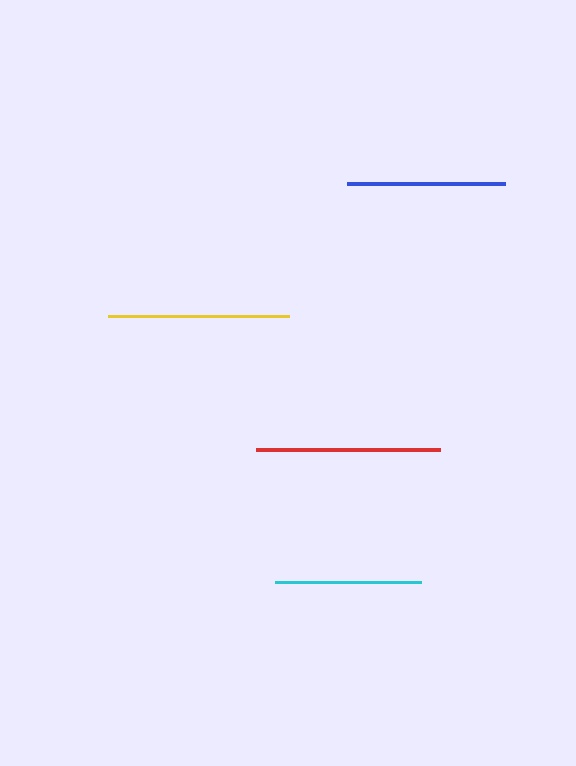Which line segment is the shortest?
The cyan line is the shortest at approximately 147 pixels.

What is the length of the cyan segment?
The cyan segment is approximately 147 pixels long.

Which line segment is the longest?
The red line is the longest at approximately 184 pixels.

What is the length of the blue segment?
The blue segment is approximately 158 pixels long.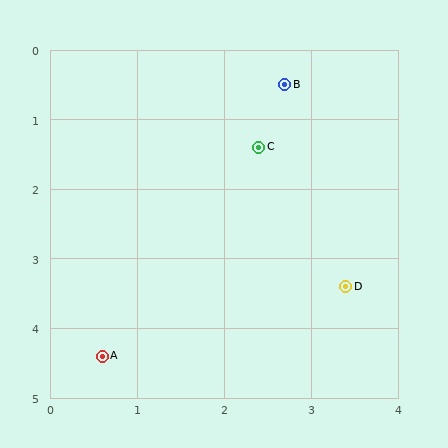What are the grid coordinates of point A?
Point A is at approximately (0.6, 4.4).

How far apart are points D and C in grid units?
Points D and C are about 2.2 grid units apart.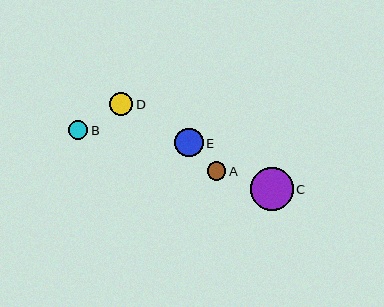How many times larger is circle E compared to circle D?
Circle E is approximately 1.2 times the size of circle D.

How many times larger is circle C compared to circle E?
Circle C is approximately 1.5 times the size of circle E.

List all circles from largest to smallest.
From largest to smallest: C, E, D, B, A.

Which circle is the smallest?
Circle A is the smallest with a size of approximately 19 pixels.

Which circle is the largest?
Circle C is the largest with a size of approximately 43 pixels.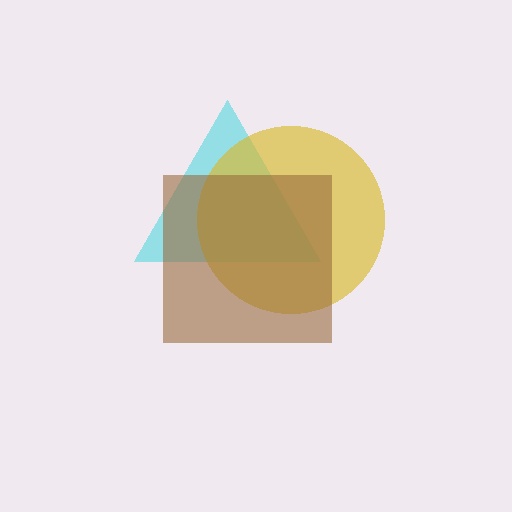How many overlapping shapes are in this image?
There are 3 overlapping shapes in the image.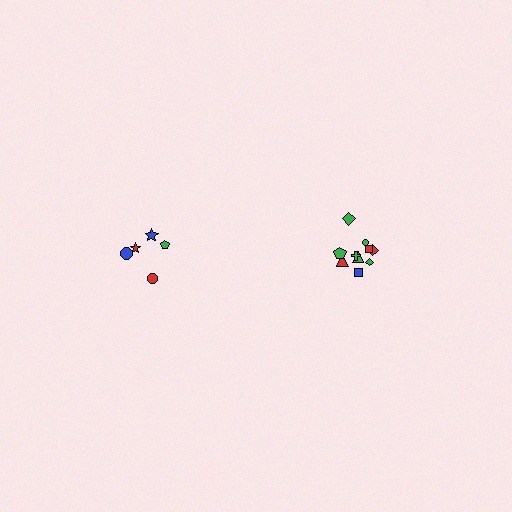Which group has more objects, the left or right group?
The right group.